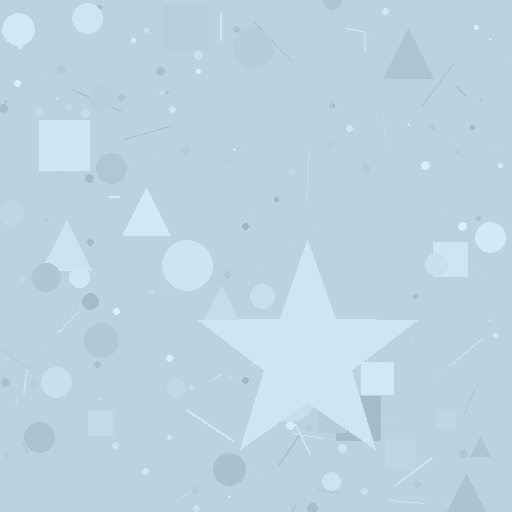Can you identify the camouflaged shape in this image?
The camouflaged shape is a star.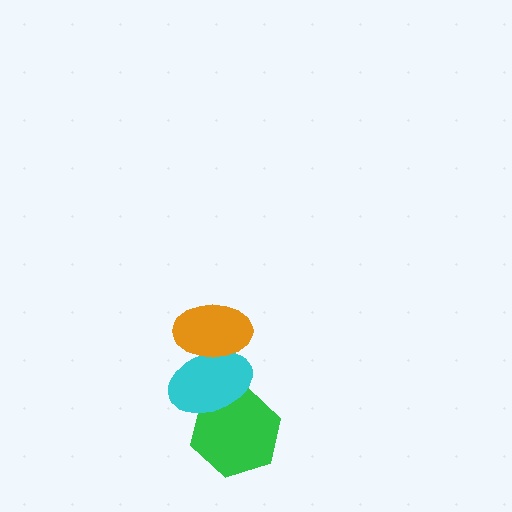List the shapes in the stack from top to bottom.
From top to bottom: the orange ellipse, the cyan ellipse, the green hexagon.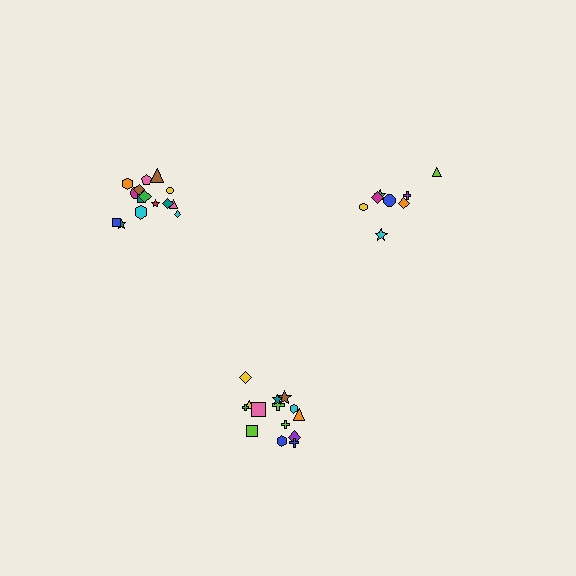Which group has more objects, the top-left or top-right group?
The top-left group.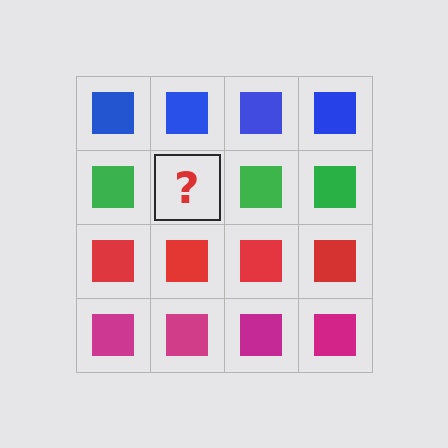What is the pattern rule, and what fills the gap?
The rule is that each row has a consistent color. The gap should be filled with a green square.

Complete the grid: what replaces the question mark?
The question mark should be replaced with a green square.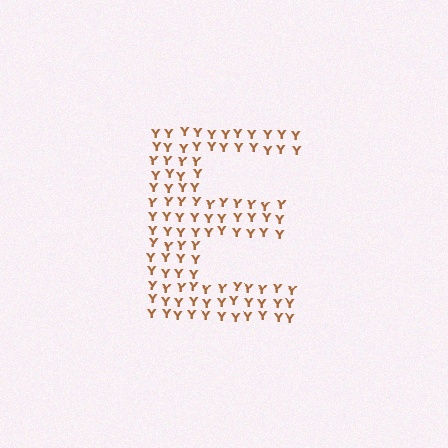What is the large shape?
The large shape is the letter E.